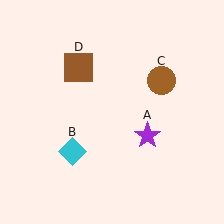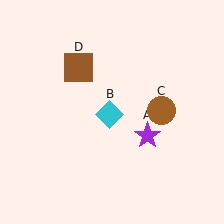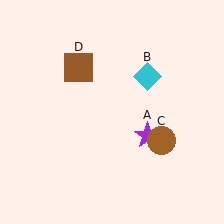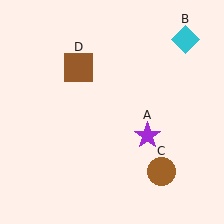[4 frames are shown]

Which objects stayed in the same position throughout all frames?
Purple star (object A) and brown square (object D) remained stationary.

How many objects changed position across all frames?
2 objects changed position: cyan diamond (object B), brown circle (object C).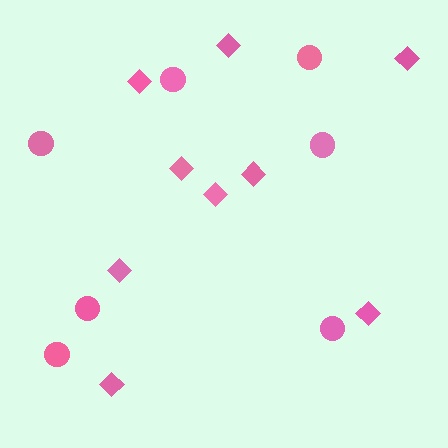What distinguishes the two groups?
There are 2 groups: one group of diamonds (9) and one group of circles (7).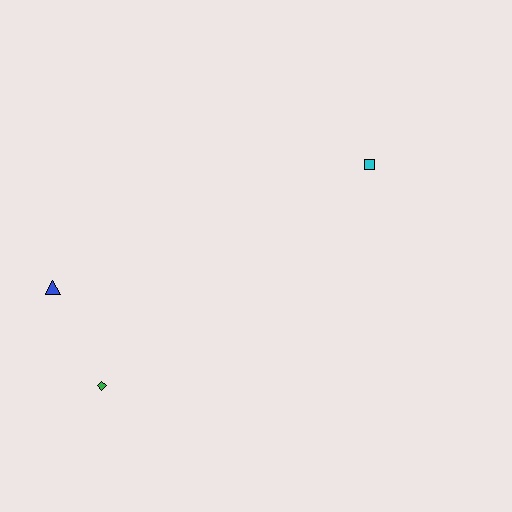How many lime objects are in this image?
There are no lime objects.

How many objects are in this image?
There are 3 objects.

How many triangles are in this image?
There is 1 triangle.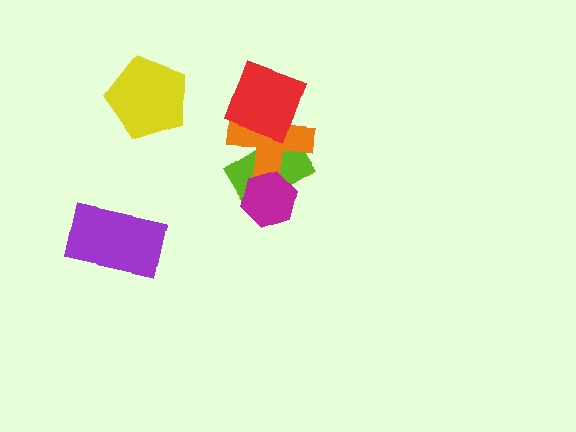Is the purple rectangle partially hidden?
No, no other shape covers it.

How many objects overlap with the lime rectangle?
3 objects overlap with the lime rectangle.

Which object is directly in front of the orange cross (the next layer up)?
The magenta hexagon is directly in front of the orange cross.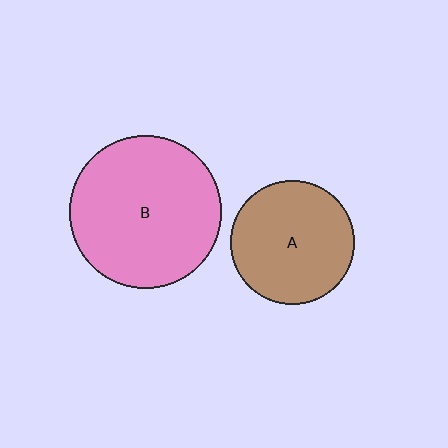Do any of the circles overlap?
No, none of the circles overlap.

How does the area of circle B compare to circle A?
Approximately 1.5 times.